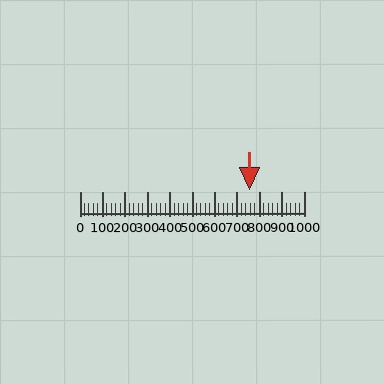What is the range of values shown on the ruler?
The ruler shows values from 0 to 1000.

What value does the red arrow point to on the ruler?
The red arrow points to approximately 755.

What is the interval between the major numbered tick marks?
The major tick marks are spaced 100 units apart.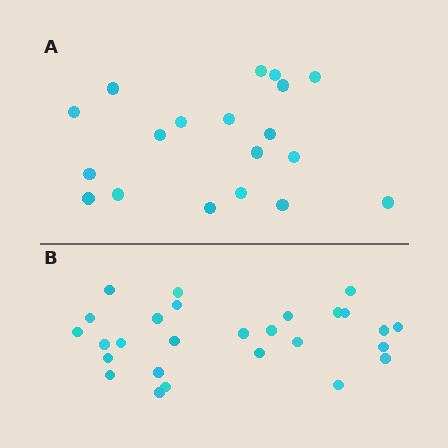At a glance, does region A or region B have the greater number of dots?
Region B (the bottom region) has more dots.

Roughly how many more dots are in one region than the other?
Region B has roughly 8 or so more dots than region A.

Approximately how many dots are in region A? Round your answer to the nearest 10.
About 20 dots. (The exact count is 19, which rounds to 20.)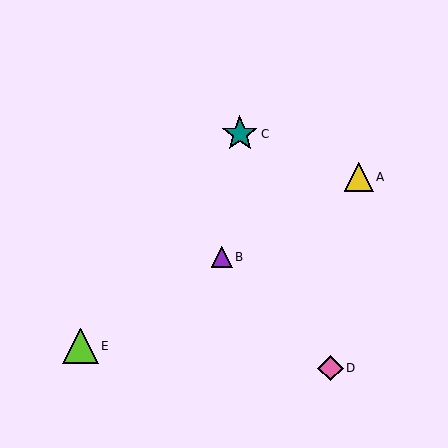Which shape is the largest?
The teal star (labeled C) is the largest.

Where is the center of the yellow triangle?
The center of the yellow triangle is at (359, 177).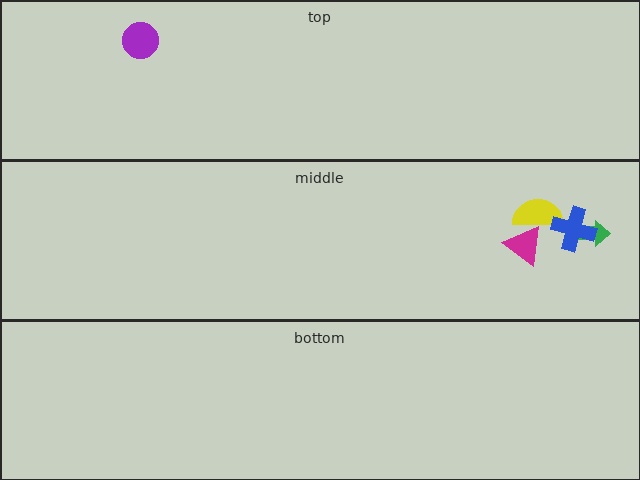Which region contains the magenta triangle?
The middle region.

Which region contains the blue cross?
The middle region.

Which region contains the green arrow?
The middle region.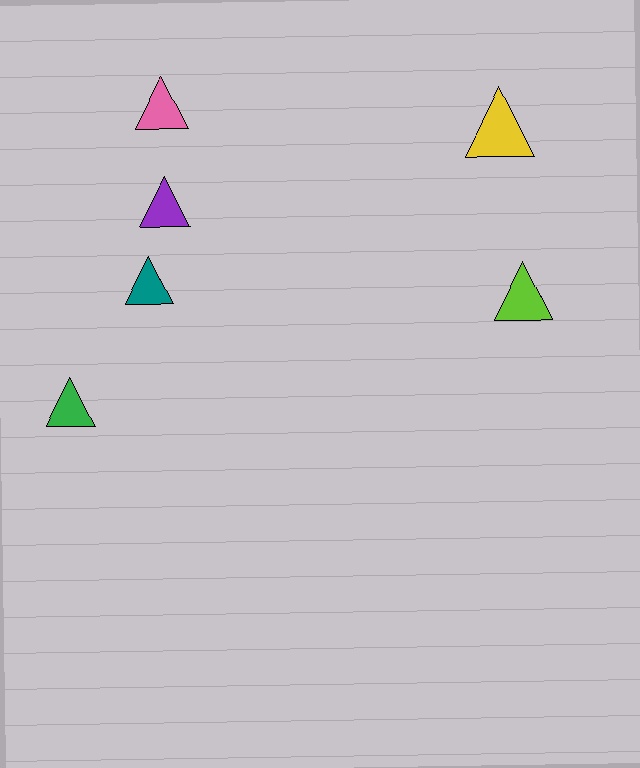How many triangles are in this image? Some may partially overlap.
There are 6 triangles.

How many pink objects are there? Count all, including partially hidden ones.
There is 1 pink object.